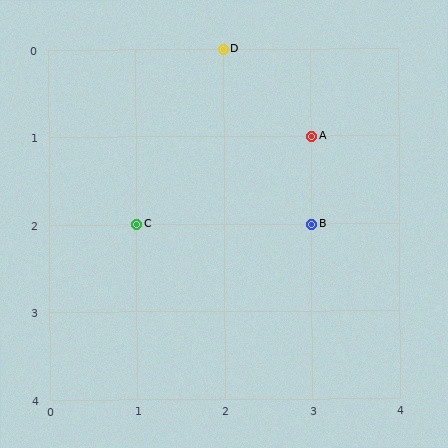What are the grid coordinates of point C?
Point C is at grid coordinates (1, 2).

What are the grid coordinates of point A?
Point A is at grid coordinates (3, 1).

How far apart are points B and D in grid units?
Points B and D are 1 column and 2 rows apart (about 2.2 grid units diagonally).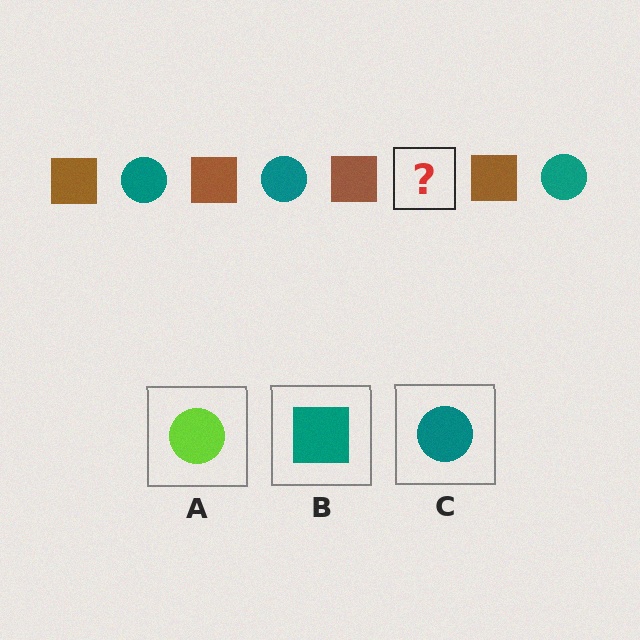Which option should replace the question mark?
Option C.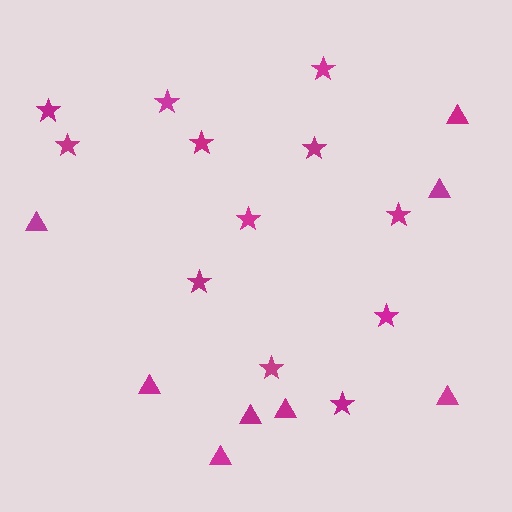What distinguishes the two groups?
There are 2 groups: one group of triangles (8) and one group of stars (12).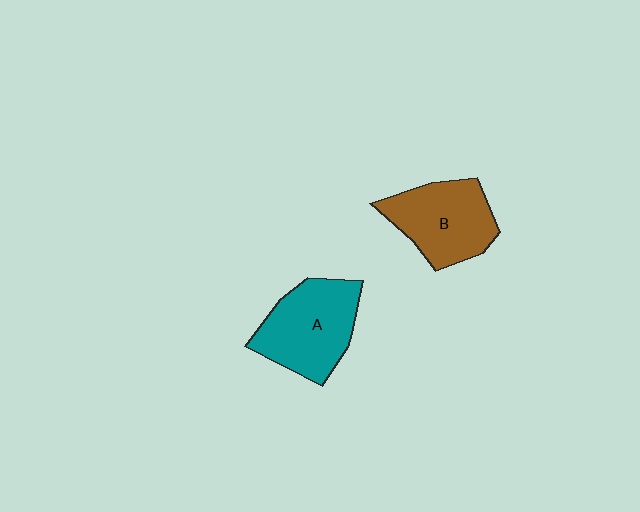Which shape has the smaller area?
Shape B (brown).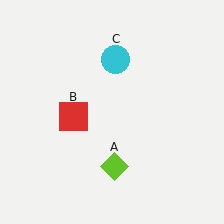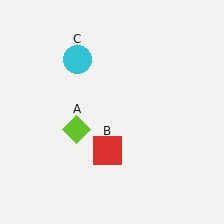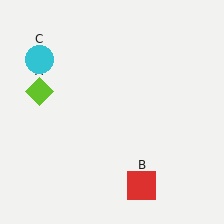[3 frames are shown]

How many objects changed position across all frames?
3 objects changed position: lime diamond (object A), red square (object B), cyan circle (object C).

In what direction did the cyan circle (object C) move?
The cyan circle (object C) moved left.